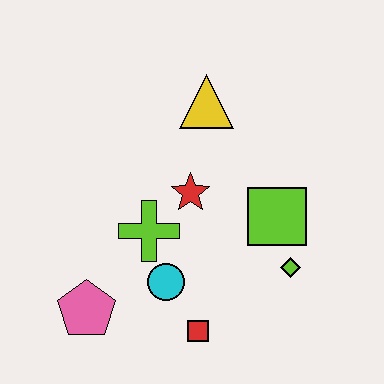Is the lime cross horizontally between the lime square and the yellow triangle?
No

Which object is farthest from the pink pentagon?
The yellow triangle is farthest from the pink pentagon.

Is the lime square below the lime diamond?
No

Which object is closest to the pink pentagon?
The cyan circle is closest to the pink pentagon.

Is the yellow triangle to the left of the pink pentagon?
No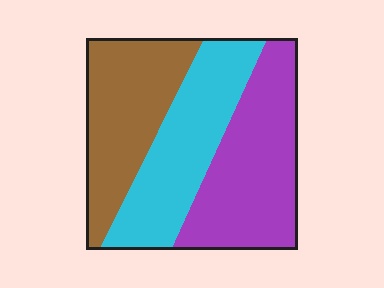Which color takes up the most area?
Purple, at roughly 35%.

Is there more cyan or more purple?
Purple.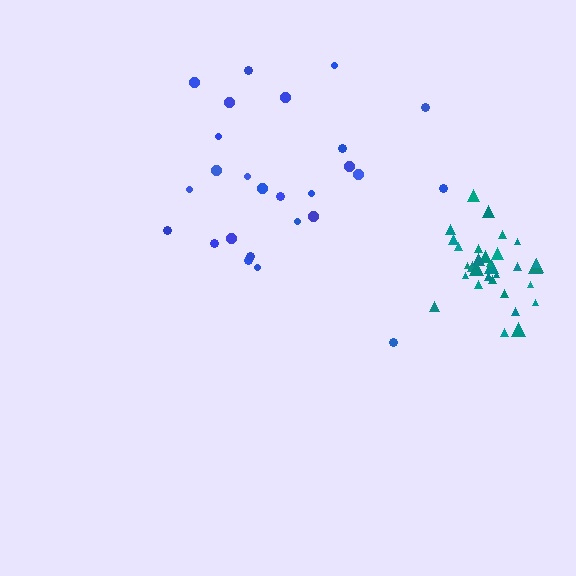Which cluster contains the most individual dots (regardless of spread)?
Teal (32).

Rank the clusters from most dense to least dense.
teal, blue.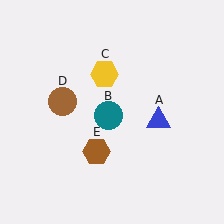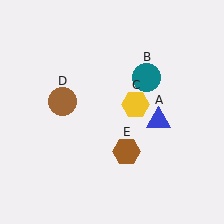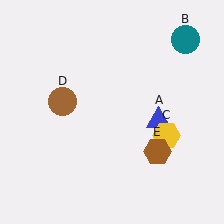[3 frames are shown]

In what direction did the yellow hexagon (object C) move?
The yellow hexagon (object C) moved down and to the right.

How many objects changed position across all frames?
3 objects changed position: teal circle (object B), yellow hexagon (object C), brown hexagon (object E).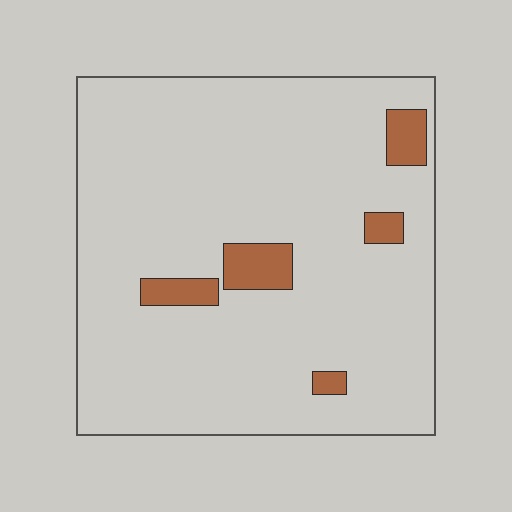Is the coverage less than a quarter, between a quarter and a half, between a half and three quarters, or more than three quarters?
Less than a quarter.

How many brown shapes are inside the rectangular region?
5.